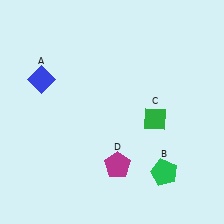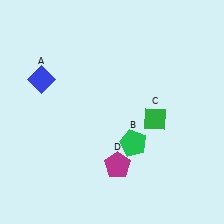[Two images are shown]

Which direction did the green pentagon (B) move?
The green pentagon (B) moved left.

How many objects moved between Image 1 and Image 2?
1 object moved between the two images.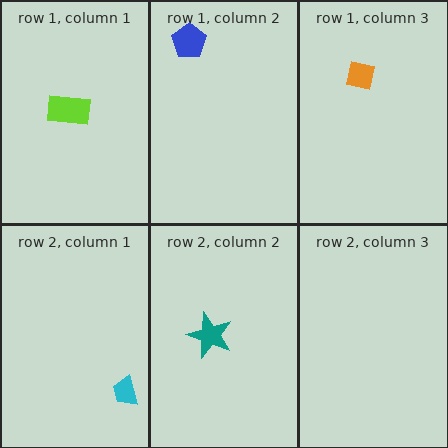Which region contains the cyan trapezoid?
The row 2, column 1 region.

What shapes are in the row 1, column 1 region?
The lime rectangle.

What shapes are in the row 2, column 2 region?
The teal star.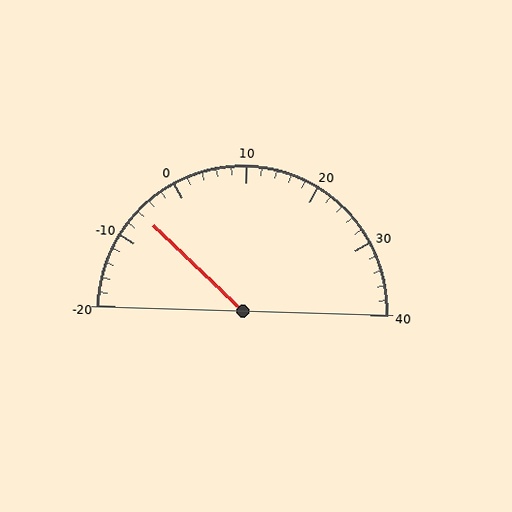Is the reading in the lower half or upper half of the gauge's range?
The reading is in the lower half of the range (-20 to 40).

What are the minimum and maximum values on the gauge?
The gauge ranges from -20 to 40.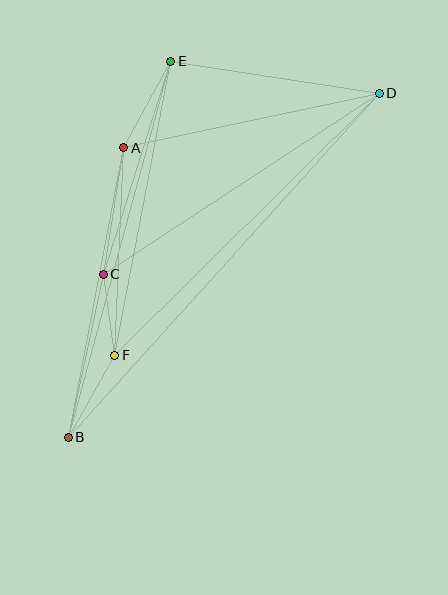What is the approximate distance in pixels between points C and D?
The distance between C and D is approximately 330 pixels.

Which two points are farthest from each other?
Points B and D are farthest from each other.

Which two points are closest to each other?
Points C and F are closest to each other.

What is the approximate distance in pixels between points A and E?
The distance between A and E is approximately 98 pixels.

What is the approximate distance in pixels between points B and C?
The distance between B and C is approximately 167 pixels.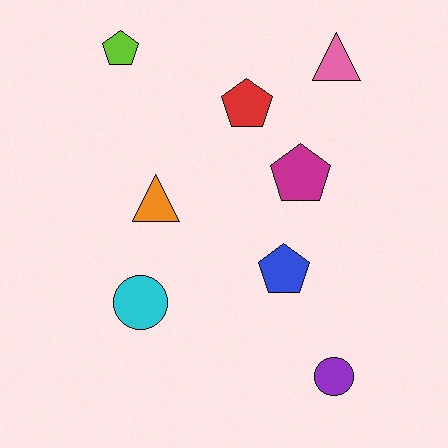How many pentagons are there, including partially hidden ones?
There are 4 pentagons.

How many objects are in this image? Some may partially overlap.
There are 8 objects.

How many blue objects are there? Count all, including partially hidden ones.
There is 1 blue object.